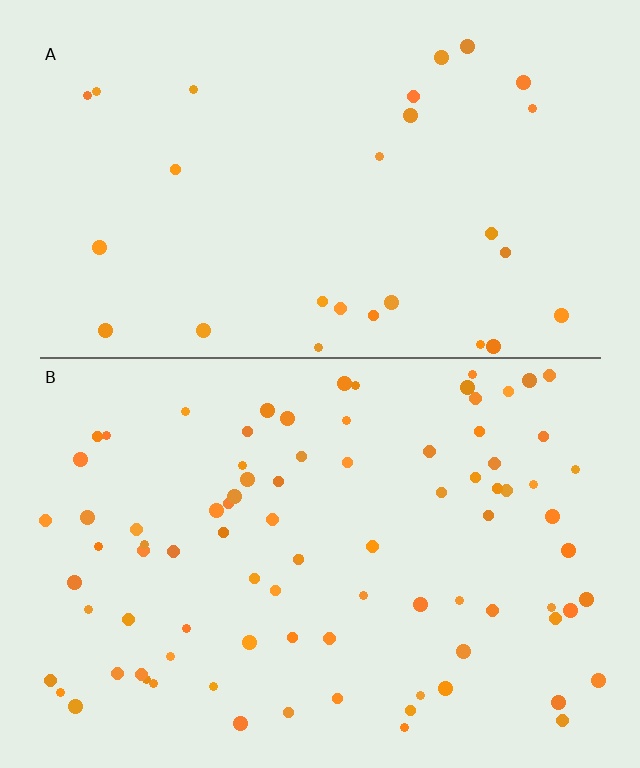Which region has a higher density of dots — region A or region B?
B (the bottom).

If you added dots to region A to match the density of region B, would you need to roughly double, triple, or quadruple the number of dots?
Approximately triple.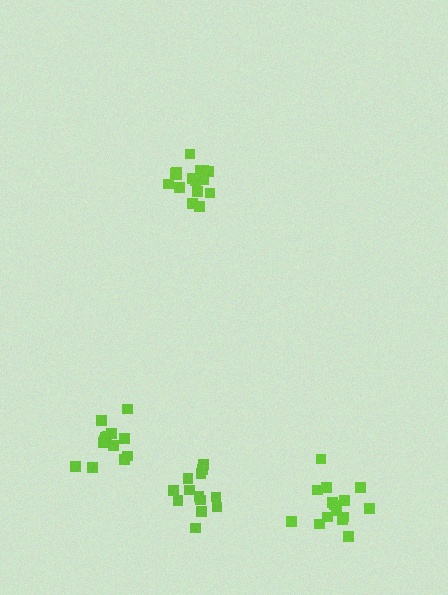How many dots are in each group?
Group 1: 13 dots, Group 2: 16 dots, Group 3: 13 dots, Group 4: 18 dots (60 total).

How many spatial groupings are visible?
There are 4 spatial groupings.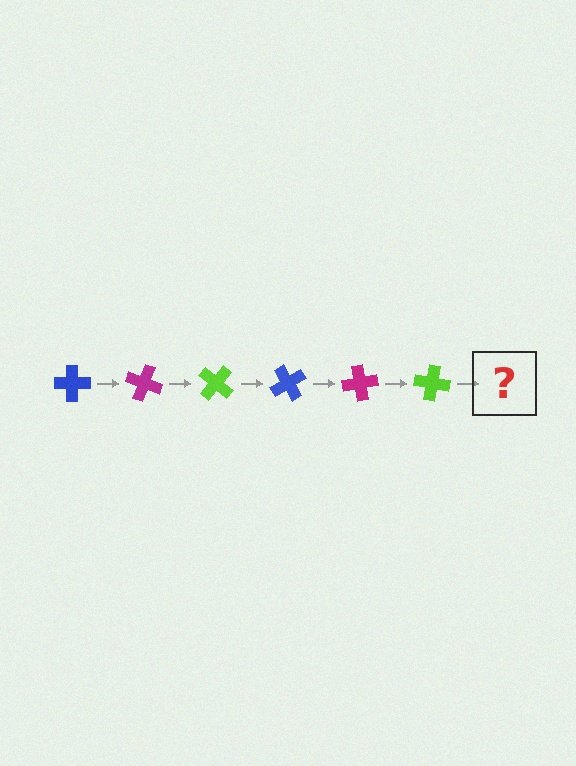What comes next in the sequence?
The next element should be a blue cross, rotated 120 degrees from the start.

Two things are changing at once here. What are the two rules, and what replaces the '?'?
The two rules are that it rotates 20 degrees each step and the color cycles through blue, magenta, and lime. The '?' should be a blue cross, rotated 120 degrees from the start.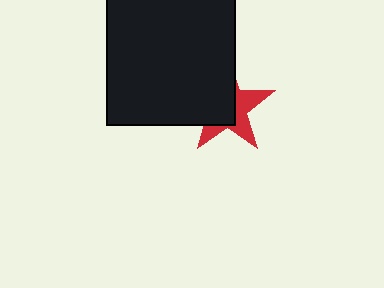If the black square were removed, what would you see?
You would see the complete red star.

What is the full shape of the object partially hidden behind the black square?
The partially hidden object is a red star.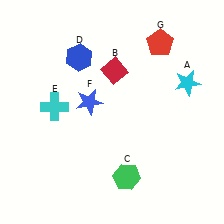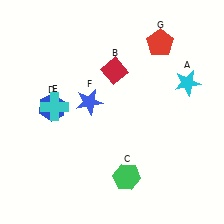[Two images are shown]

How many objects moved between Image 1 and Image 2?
1 object moved between the two images.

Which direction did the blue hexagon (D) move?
The blue hexagon (D) moved down.